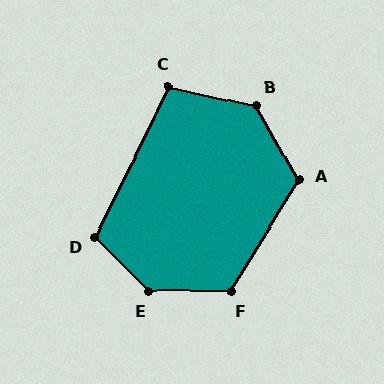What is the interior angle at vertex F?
Approximately 120 degrees (obtuse).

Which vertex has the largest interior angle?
E, at approximately 137 degrees.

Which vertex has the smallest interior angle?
C, at approximately 104 degrees.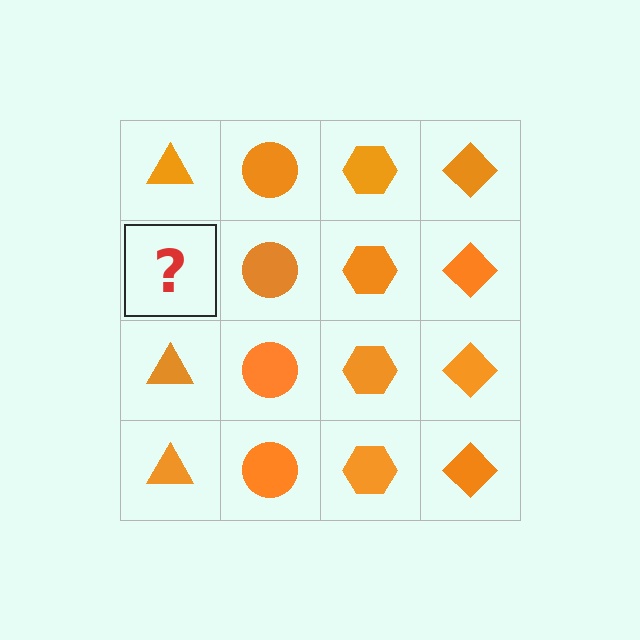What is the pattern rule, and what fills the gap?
The rule is that each column has a consistent shape. The gap should be filled with an orange triangle.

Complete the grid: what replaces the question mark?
The question mark should be replaced with an orange triangle.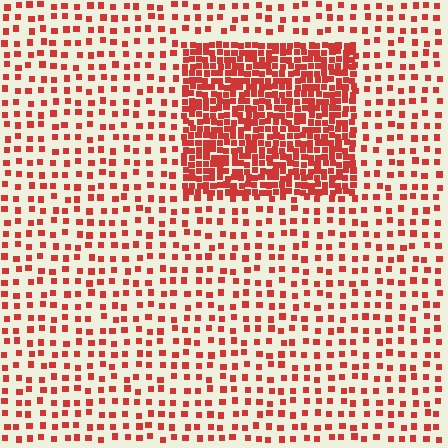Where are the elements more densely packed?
The elements are more densely packed inside the rectangle boundary.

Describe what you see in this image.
The image contains small red elements arranged at two different densities. A rectangle-shaped region is visible where the elements are more densely packed than the surrounding area.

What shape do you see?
I see a rectangle.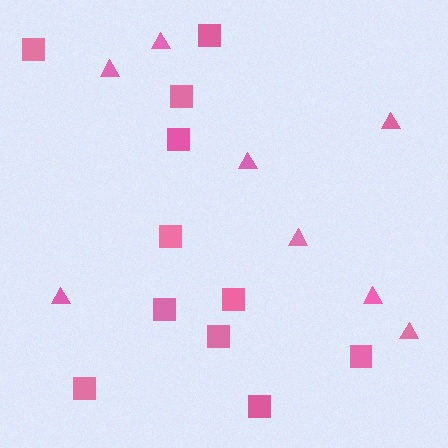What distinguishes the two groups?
There are 2 groups: one group of triangles (8) and one group of squares (11).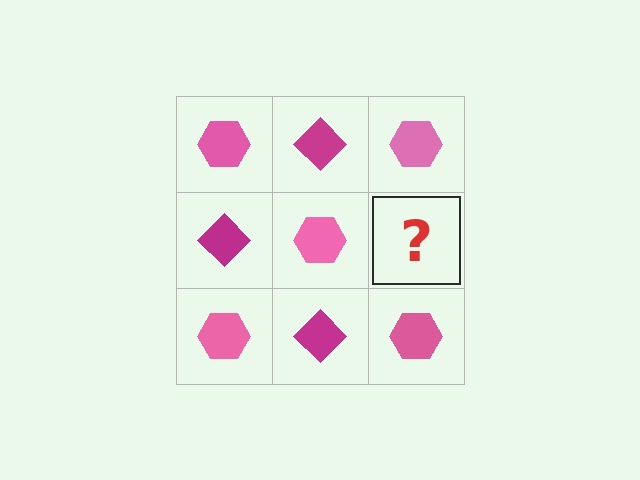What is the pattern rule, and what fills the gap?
The rule is that it alternates pink hexagon and magenta diamond in a checkerboard pattern. The gap should be filled with a magenta diamond.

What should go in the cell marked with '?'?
The missing cell should contain a magenta diamond.